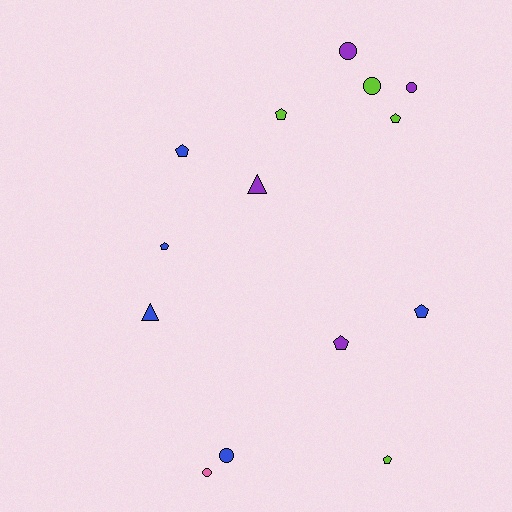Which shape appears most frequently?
Pentagon, with 7 objects.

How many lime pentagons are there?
There are 3 lime pentagons.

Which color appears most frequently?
Blue, with 5 objects.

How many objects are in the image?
There are 14 objects.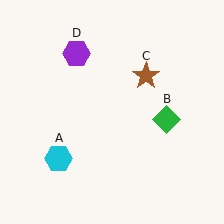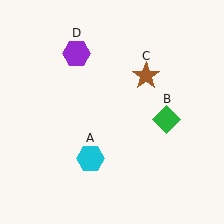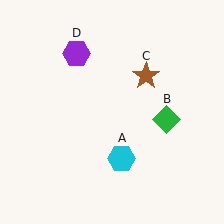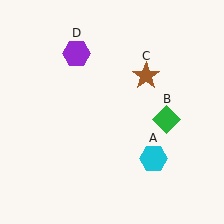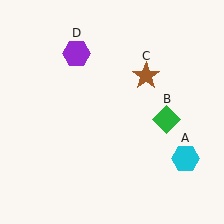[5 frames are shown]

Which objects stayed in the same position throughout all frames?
Green diamond (object B) and brown star (object C) and purple hexagon (object D) remained stationary.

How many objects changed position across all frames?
1 object changed position: cyan hexagon (object A).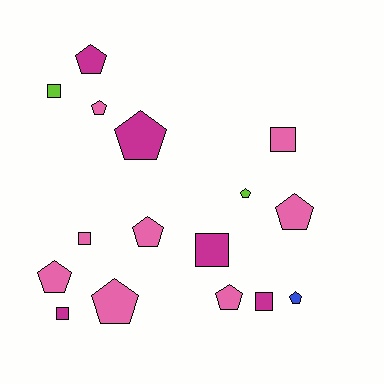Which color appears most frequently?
Pink, with 8 objects.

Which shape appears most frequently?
Pentagon, with 10 objects.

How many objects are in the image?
There are 16 objects.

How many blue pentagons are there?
There is 1 blue pentagon.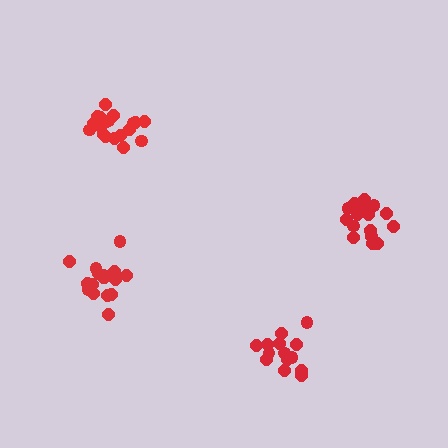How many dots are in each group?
Group 1: 14 dots, Group 2: 18 dots, Group 3: 17 dots, Group 4: 19 dots (68 total).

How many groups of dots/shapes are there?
There are 4 groups.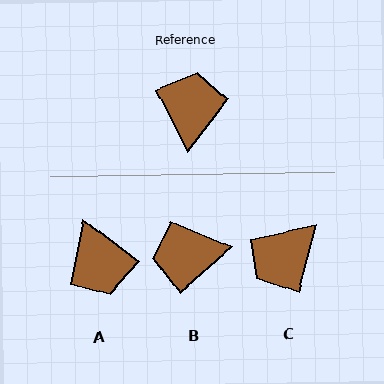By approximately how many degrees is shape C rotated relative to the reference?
Approximately 140 degrees counter-clockwise.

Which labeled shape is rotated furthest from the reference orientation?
A, about 154 degrees away.